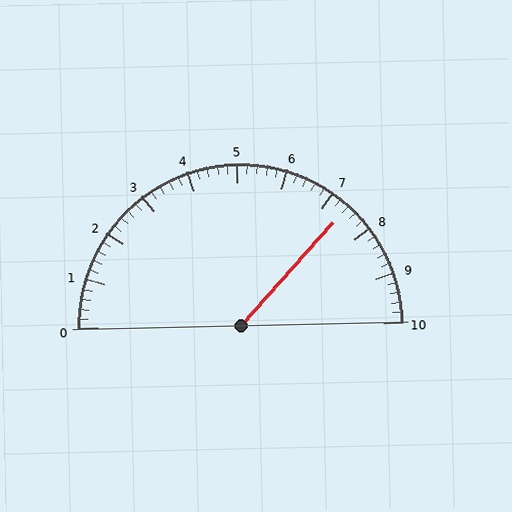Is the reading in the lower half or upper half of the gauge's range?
The reading is in the upper half of the range (0 to 10).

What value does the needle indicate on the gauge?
The needle indicates approximately 7.4.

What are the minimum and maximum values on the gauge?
The gauge ranges from 0 to 10.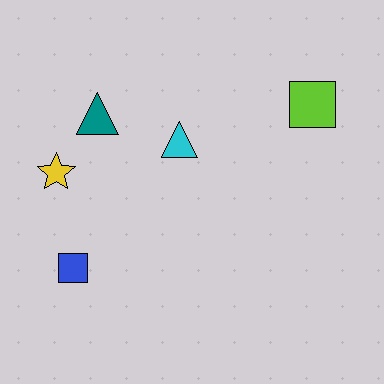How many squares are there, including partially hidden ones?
There are 2 squares.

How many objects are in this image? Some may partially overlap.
There are 5 objects.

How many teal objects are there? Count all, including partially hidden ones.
There is 1 teal object.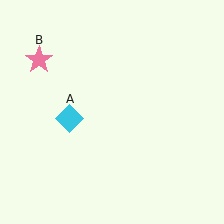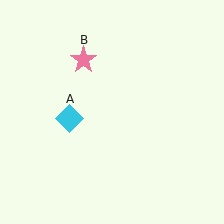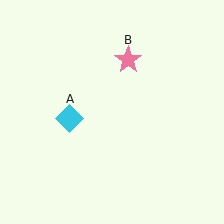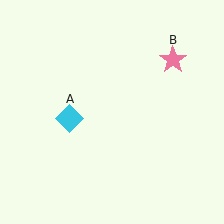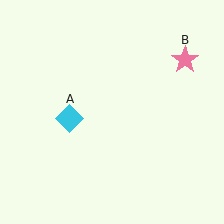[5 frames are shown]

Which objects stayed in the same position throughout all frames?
Cyan diamond (object A) remained stationary.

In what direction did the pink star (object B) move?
The pink star (object B) moved right.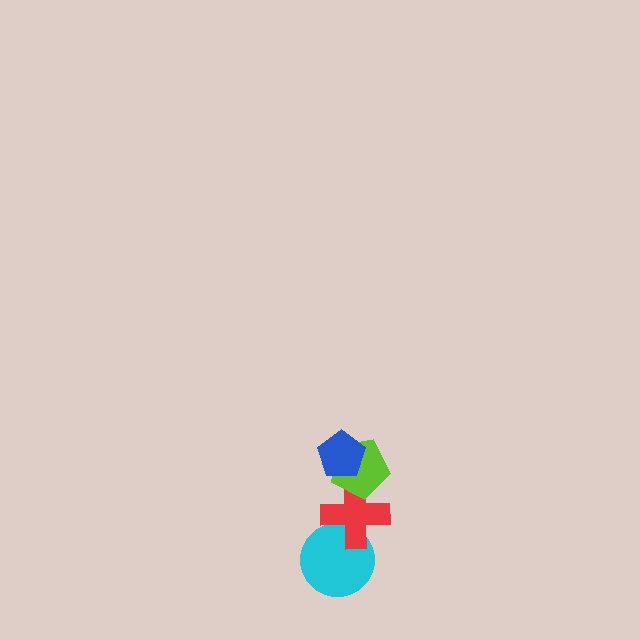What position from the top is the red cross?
The red cross is 3rd from the top.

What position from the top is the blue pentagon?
The blue pentagon is 1st from the top.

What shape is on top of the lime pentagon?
The blue pentagon is on top of the lime pentagon.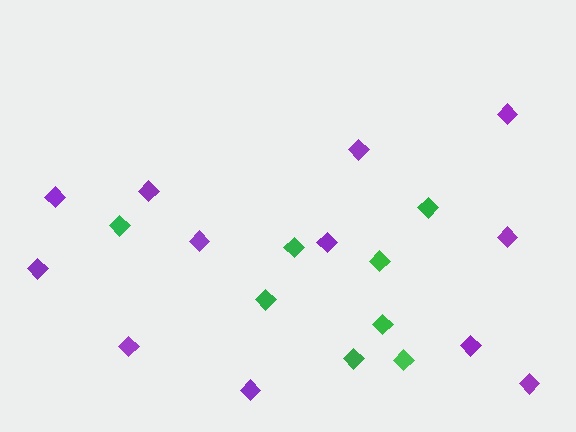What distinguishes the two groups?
There are 2 groups: one group of purple diamonds (12) and one group of green diamonds (8).